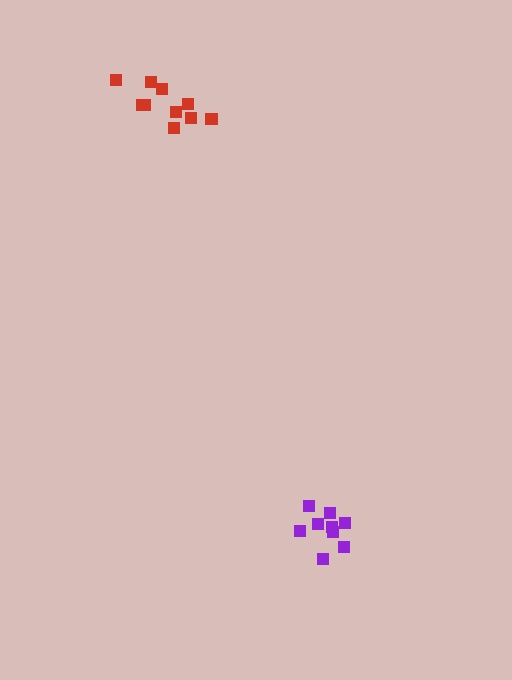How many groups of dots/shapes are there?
There are 2 groups.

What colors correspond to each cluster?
The clusters are colored: purple, red.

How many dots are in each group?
Group 1: 9 dots, Group 2: 10 dots (19 total).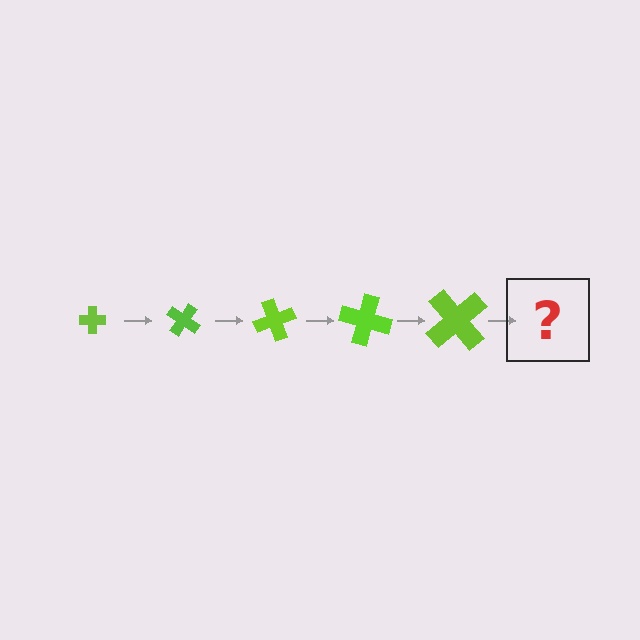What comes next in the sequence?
The next element should be a cross, larger than the previous one and rotated 175 degrees from the start.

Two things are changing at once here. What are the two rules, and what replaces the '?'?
The two rules are that the cross grows larger each step and it rotates 35 degrees each step. The '?' should be a cross, larger than the previous one and rotated 175 degrees from the start.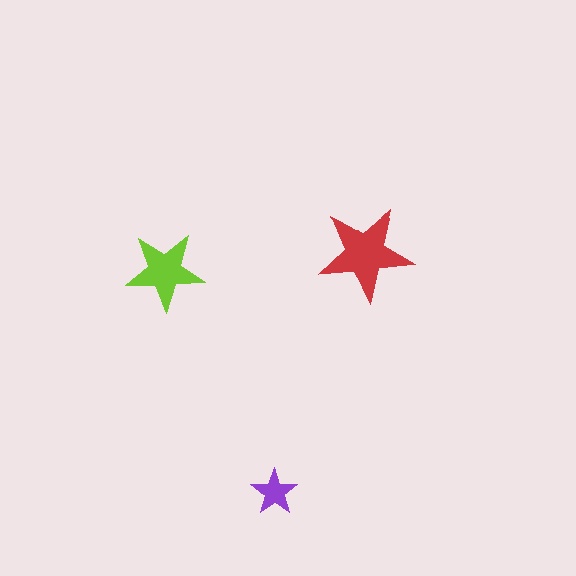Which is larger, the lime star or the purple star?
The lime one.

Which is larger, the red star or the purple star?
The red one.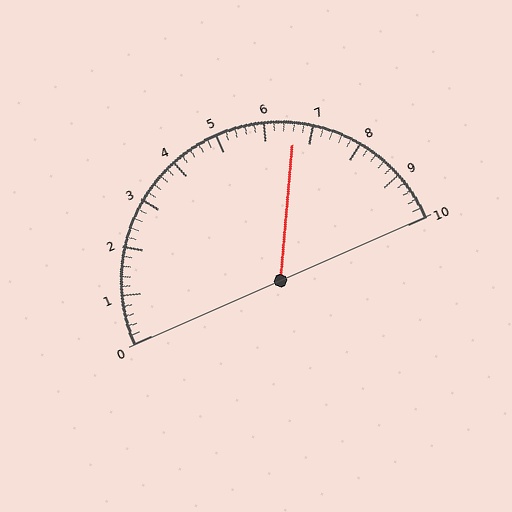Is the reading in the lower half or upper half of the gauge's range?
The reading is in the upper half of the range (0 to 10).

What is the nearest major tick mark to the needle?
The nearest major tick mark is 7.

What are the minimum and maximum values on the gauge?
The gauge ranges from 0 to 10.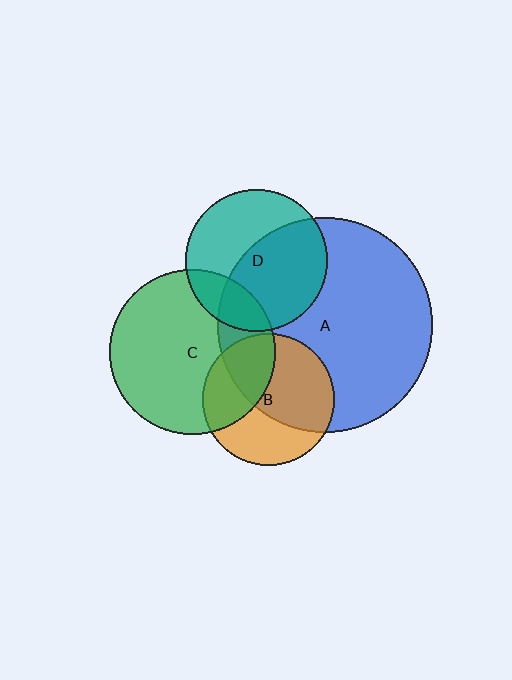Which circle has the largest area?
Circle A (blue).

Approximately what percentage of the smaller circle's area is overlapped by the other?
Approximately 35%.